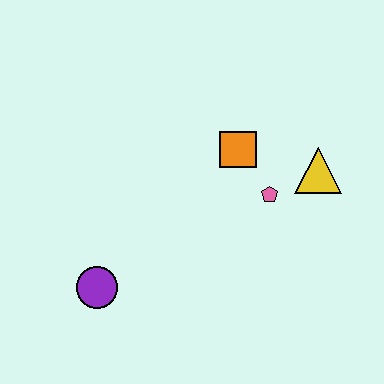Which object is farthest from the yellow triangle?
The purple circle is farthest from the yellow triangle.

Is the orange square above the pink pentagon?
Yes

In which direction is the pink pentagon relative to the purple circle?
The pink pentagon is to the right of the purple circle.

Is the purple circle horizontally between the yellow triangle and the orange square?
No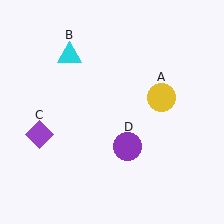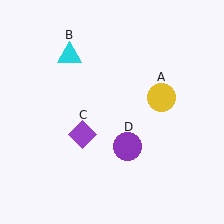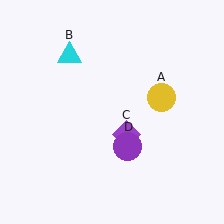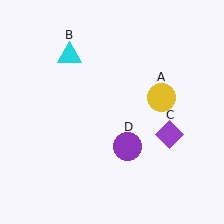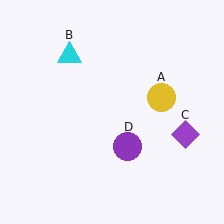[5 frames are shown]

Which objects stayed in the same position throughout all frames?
Yellow circle (object A) and cyan triangle (object B) and purple circle (object D) remained stationary.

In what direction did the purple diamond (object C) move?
The purple diamond (object C) moved right.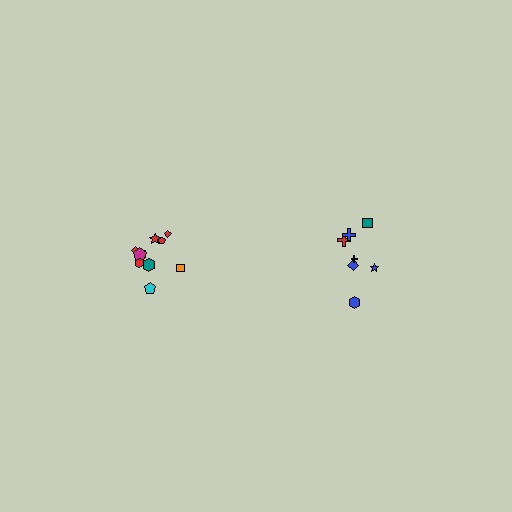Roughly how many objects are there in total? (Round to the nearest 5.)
Roughly 15 objects in total.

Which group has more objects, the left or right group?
The left group.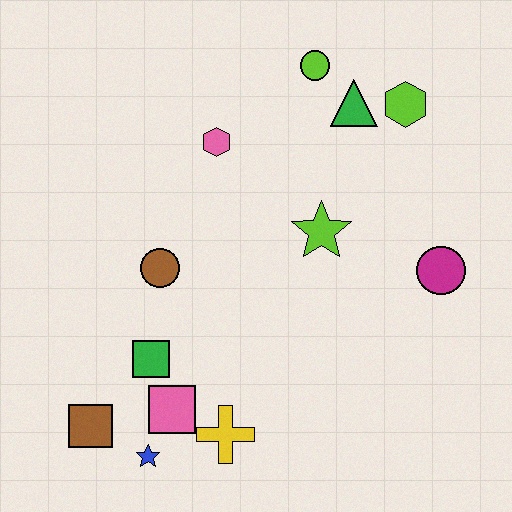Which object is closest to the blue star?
The pink square is closest to the blue star.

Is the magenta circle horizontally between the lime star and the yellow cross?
No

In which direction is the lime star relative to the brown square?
The lime star is to the right of the brown square.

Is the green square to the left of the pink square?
Yes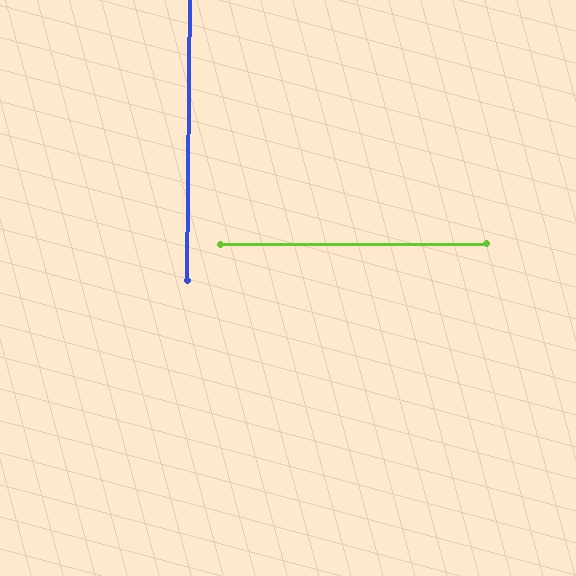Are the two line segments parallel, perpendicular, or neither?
Perpendicular — they meet at approximately 89°.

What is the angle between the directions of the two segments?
Approximately 89 degrees.